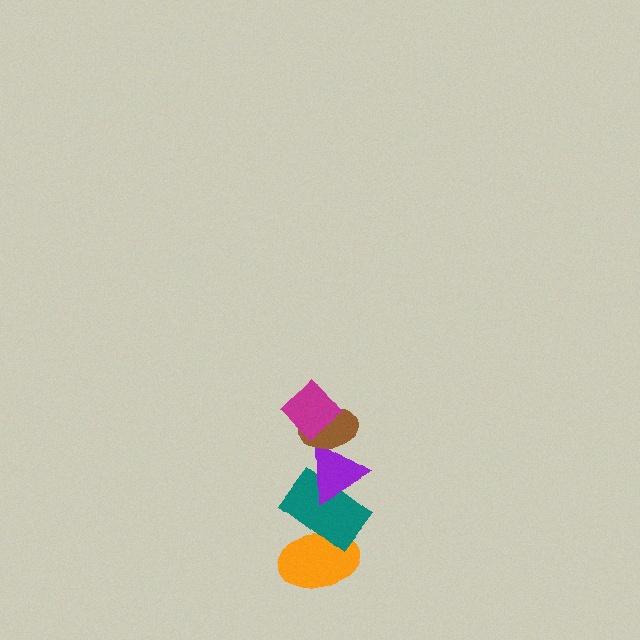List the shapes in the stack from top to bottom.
From top to bottom: the magenta diamond, the brown ellipse, the purple triangle, the teal rectangle, the orange ellipse.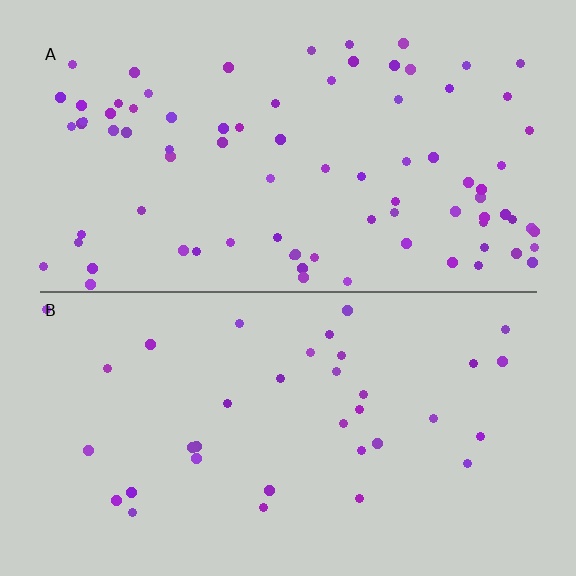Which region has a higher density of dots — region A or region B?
A (the top).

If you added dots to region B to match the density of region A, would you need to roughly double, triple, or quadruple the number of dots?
Approximately double.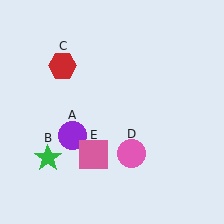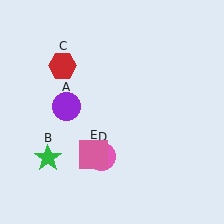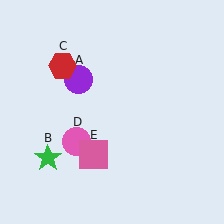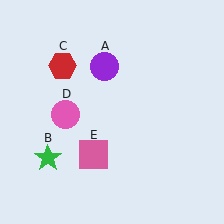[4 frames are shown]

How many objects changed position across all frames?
2 objects changed position: purple circle (object A), pink circle (object D).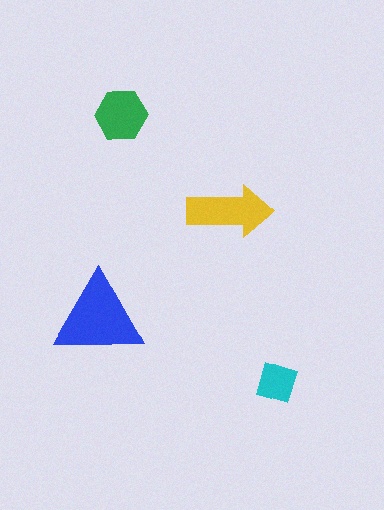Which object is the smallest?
The cyan diamond.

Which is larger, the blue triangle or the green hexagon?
The blue triangle.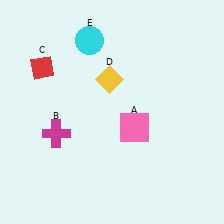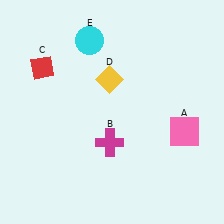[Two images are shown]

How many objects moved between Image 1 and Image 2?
2 objects moved between the two images.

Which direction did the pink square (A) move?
The pink square (A) moved right.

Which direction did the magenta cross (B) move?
The magenta cross (B) moved right.